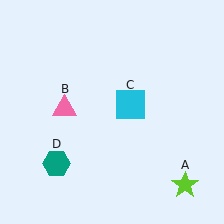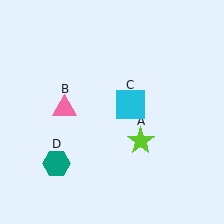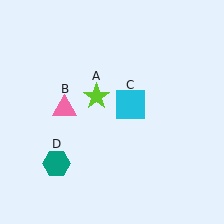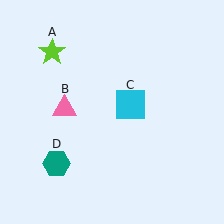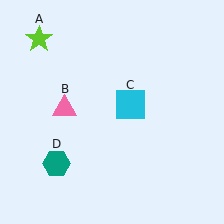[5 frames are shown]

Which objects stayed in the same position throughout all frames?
Pink triangle (object B) and cyan square (object C) and teal hexagon (object D) remained stationary.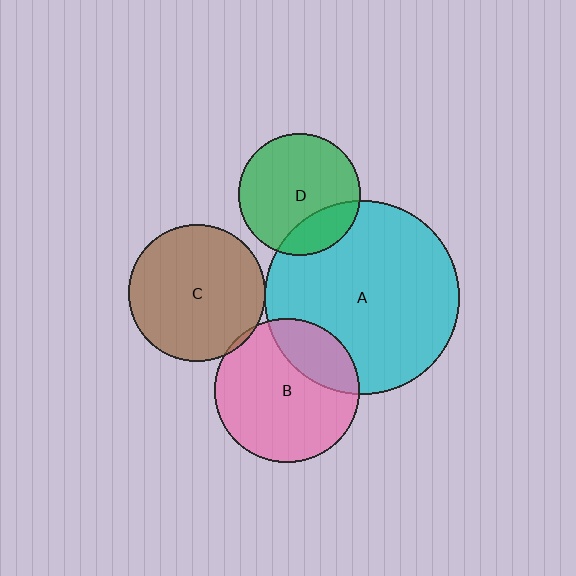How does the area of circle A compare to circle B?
Approximately 1.8 times.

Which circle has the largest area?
Circle A (cyan).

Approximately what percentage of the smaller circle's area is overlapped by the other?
Approximately 5%.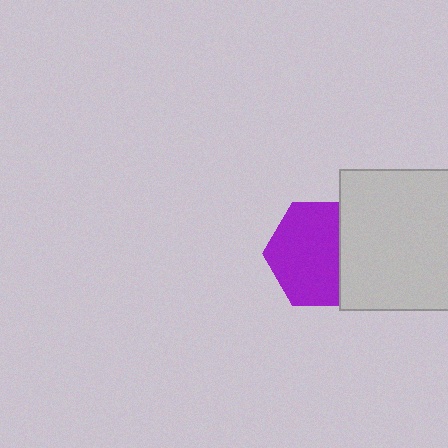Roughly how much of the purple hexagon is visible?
Most of it is visible (roughly 70%).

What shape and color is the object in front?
The object in front is a light gray square.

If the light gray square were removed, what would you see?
You would see the complete purple hexagon.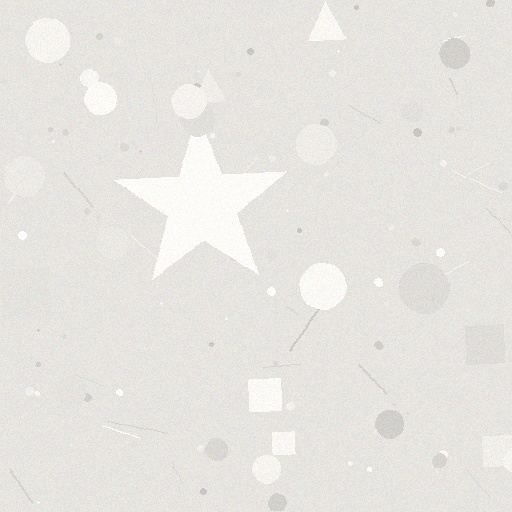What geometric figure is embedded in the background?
A star is embedded in the background.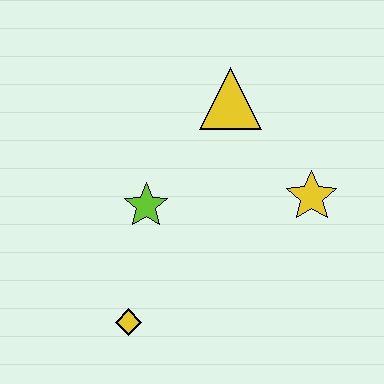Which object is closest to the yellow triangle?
The yellow star is closest to the yellow triangle.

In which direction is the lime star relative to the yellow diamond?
The lime star is above the yellow diamond.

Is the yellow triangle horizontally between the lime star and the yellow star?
Yes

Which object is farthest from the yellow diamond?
The yellow triangle is farthest from the yellow diamond.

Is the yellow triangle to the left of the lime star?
No